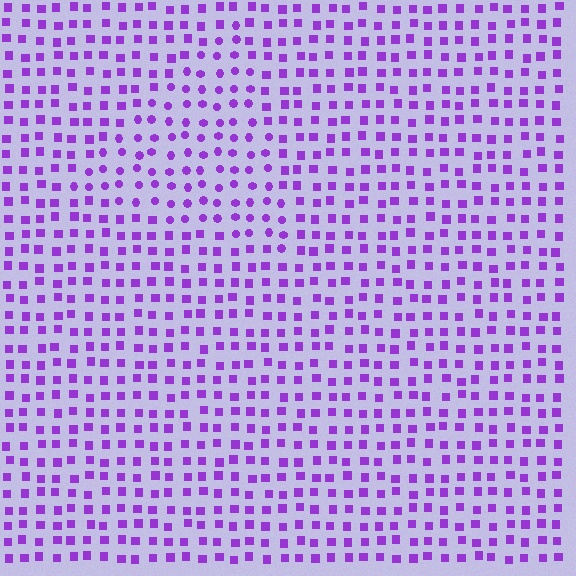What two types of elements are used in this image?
The image uses circles inside the triangle region and squares outside it.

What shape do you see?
I see a triangle.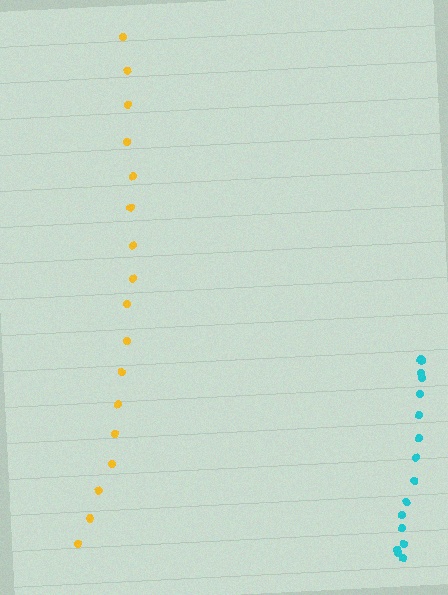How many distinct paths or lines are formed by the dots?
There are 2 distinct paths.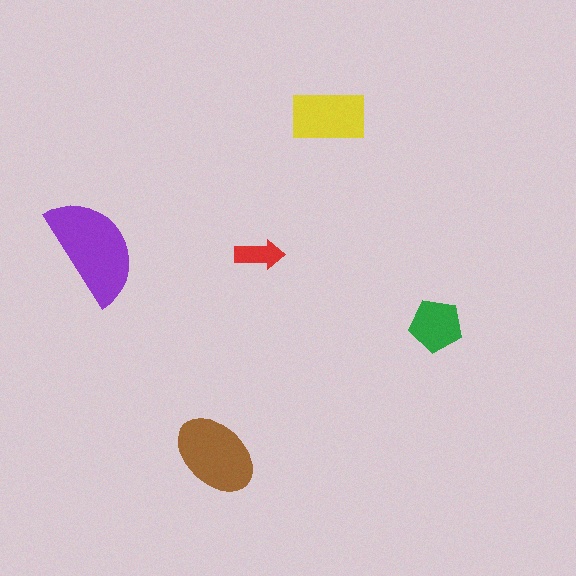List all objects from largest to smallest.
The purple semicircle, the brown ellipse, the yellow rectangle, the green pentagon, the red arrow.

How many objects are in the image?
There are 5 objects in the image.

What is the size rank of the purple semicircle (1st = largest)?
1st.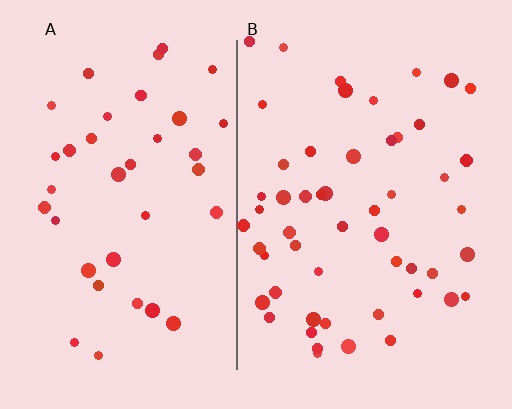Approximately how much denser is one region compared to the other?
Approximately 1.4× — region B over region A.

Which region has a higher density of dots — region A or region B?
B (the right).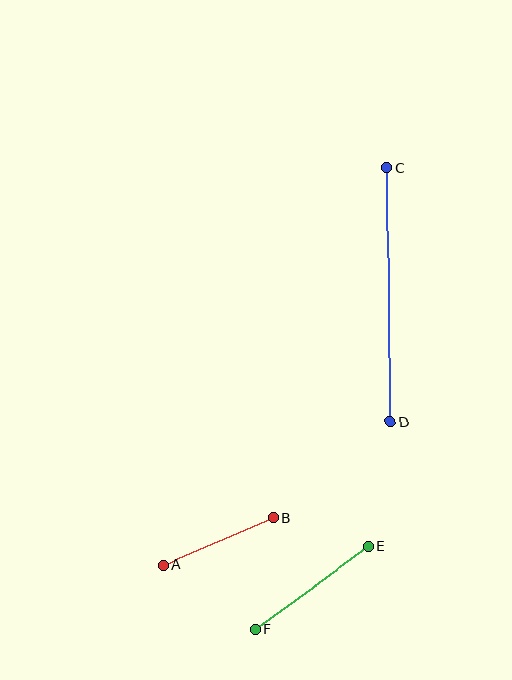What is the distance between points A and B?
The distance is approximately 120 pixels.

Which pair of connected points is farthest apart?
Points C and D are farthest apart.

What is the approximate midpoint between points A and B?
The midpoint is at approximately (218, 541) pixels.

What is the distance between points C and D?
The distance is approximately 254 pixels.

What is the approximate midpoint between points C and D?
The midpoint is at approximately (389, 295) pixels.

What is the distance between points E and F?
The distance is approximately 140 pixels.